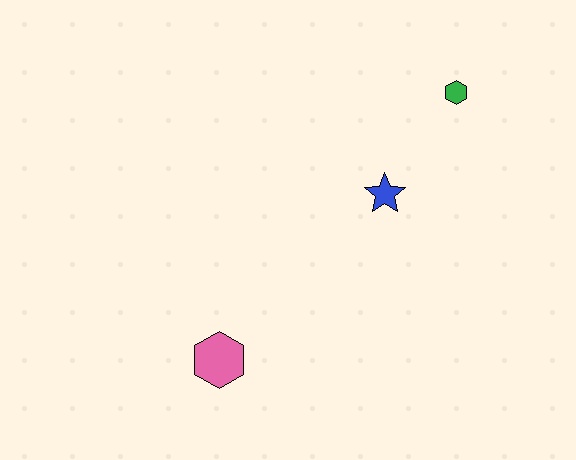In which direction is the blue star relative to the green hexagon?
The blue star is below the green hexagon.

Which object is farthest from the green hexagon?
The pink hexagon is farthest from the green hexagon.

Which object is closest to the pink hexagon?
The blue star is closest to the pink hexagon.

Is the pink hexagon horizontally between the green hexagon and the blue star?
No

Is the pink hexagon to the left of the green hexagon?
Yes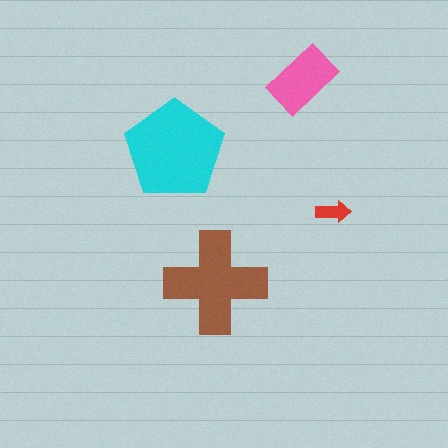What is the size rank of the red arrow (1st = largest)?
4th.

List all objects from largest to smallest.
The cyan pentagon, the brown cross, the pink rectangle, the red arrow.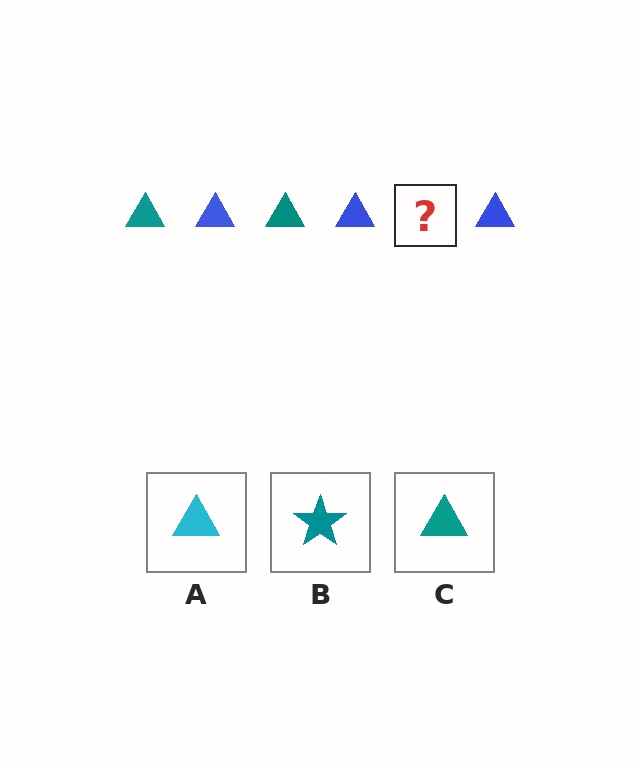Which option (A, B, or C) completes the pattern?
C.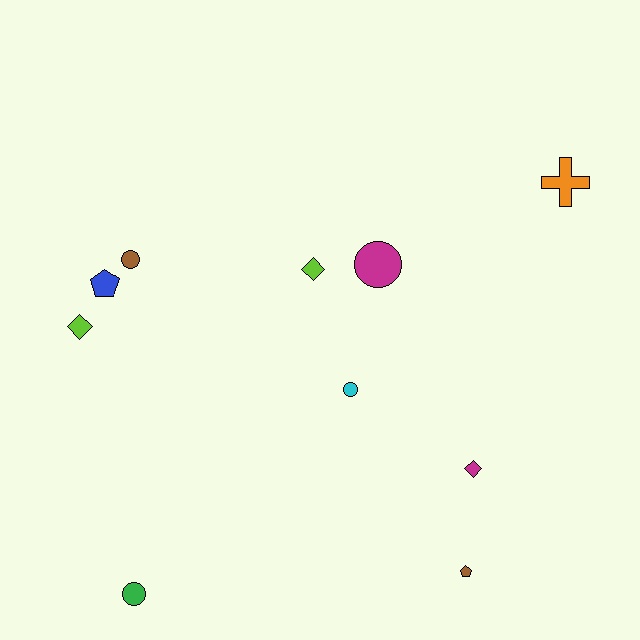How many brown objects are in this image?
There are 2 brown objects.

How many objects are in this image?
There are 10 objects.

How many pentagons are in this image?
There are 2 pentagons.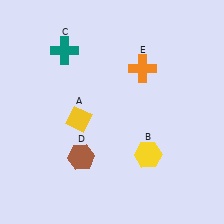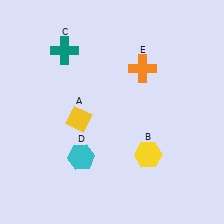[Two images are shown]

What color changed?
The hexagon (D) changed from brown in Image 1 to cyan in Image 2.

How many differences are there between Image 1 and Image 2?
There is 1 difference between the two images.